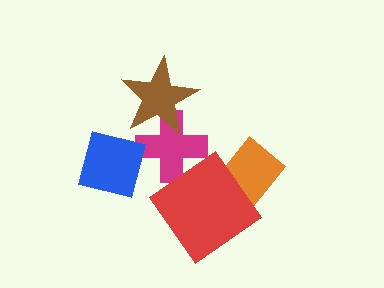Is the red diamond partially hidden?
No, no other shape covers it.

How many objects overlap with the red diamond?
1 object overlaps with the red diamond.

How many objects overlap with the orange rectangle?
1 object overlaps with the orange rectangle.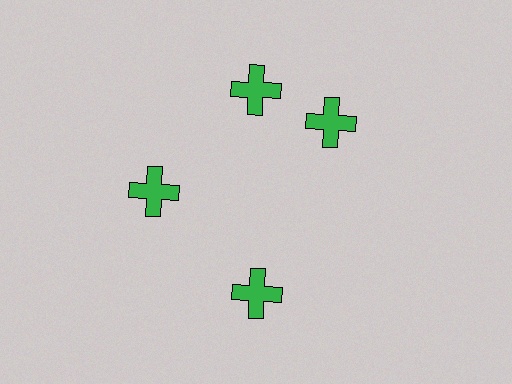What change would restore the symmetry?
The symmetry would be restored by rotating it back into even spacing with its neighbors so that all 4 crosses sit at equal angles and equal distance from the center.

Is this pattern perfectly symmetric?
No. The 4 green crosses are arranged in a ring, but one element near the 3 o'clock position is rotated out of alignment along the ring, breaking the 4-fold rotational symmetry.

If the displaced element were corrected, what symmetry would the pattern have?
It would have 4-fold rotational symmetry — the pattern would map onto itself every 90 degrees.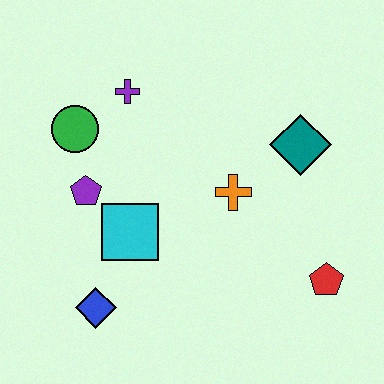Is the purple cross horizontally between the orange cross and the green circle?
Yes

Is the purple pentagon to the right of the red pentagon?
No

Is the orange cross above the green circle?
No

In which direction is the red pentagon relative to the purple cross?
The red pentagon is to the right of the purple cross.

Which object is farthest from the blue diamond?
The teal diamond is farthest from the blue diamond.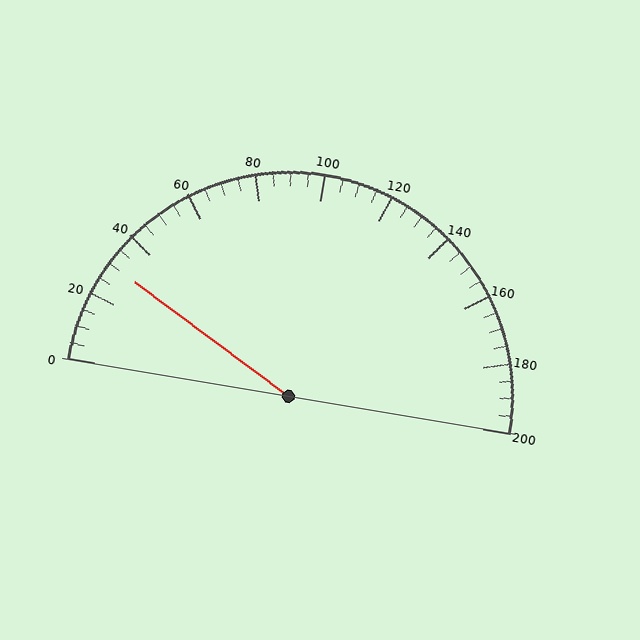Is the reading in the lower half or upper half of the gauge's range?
The reading is in the lower half of the range (0 to 200).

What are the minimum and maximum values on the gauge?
The gauge ranges from 0 to 200.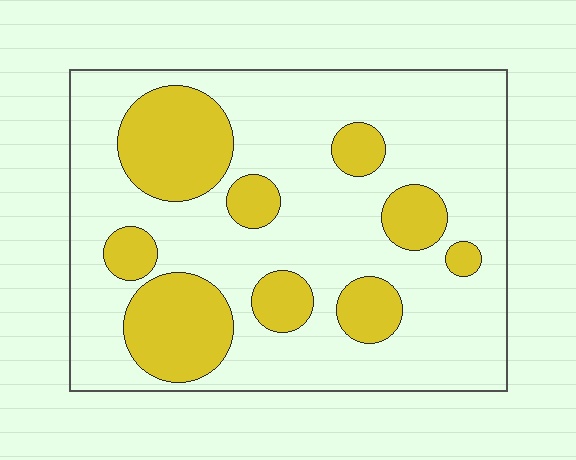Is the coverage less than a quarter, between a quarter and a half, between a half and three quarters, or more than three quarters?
Between a quarter and a half.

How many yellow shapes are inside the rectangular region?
9.